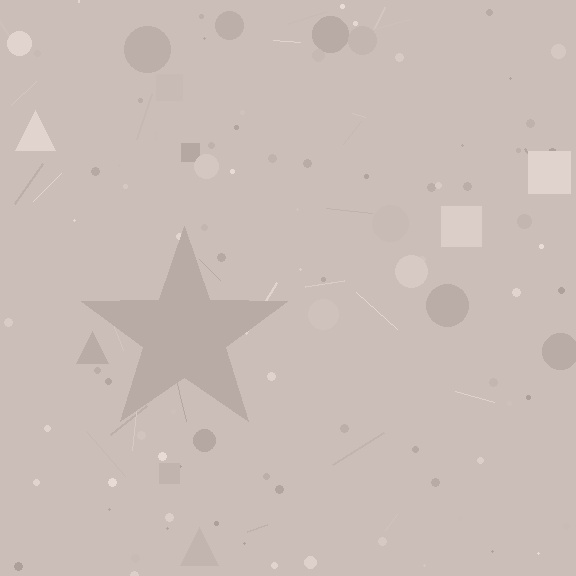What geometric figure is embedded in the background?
A star is embedded in the background.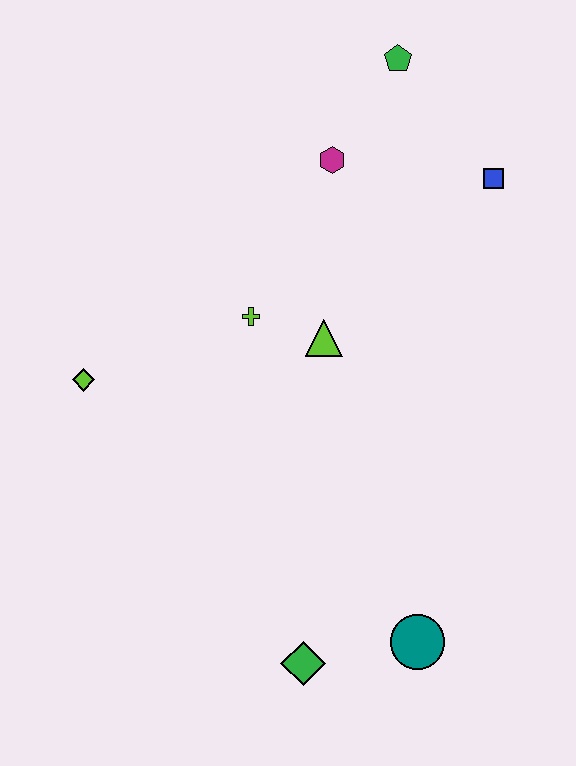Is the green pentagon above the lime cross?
Yes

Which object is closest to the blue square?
The green pentagon is closest to the blue square.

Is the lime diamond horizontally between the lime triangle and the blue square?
No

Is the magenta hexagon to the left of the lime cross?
No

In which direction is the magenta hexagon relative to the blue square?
The magenta hexagon is to the left of the blue square.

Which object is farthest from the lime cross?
The teal circle is farthest from the lime cross.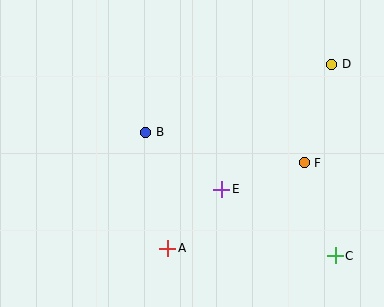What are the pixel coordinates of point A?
Point A is at (168, 248).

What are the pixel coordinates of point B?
Point B is at (146, 132).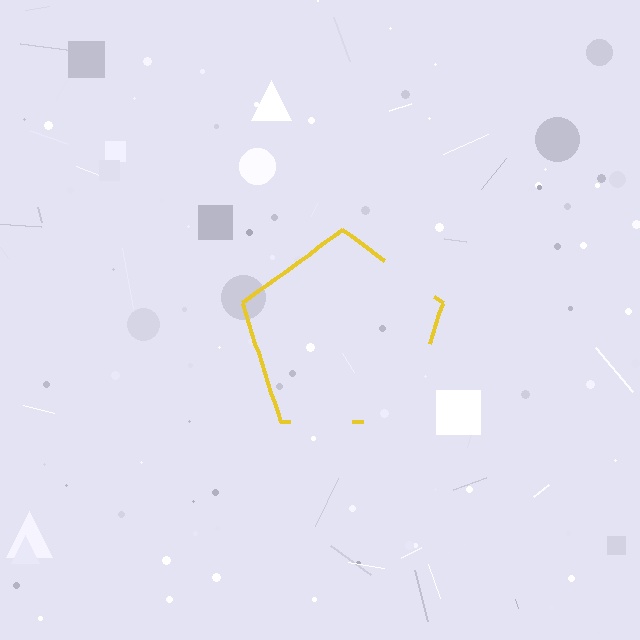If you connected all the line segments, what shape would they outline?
They would outline a pentagon.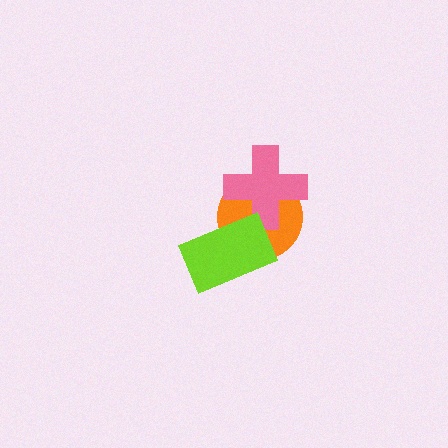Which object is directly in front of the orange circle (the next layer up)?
The pink cross is directly in front of the orange circle.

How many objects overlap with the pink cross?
2 objects overlap with the pink cross.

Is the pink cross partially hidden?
Yes, it is partially covered by another shape.